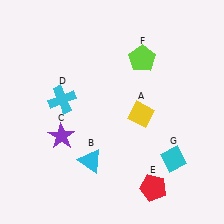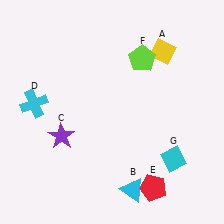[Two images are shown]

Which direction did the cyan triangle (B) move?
The cyan triangle (B) moved right.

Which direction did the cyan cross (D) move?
The cyan cross (D) moved left.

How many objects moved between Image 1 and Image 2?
3 objects moved between the two images.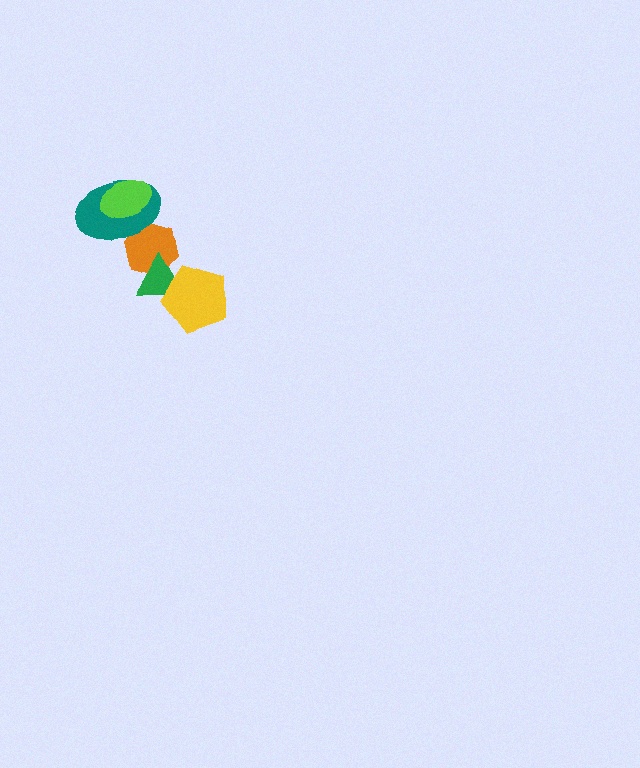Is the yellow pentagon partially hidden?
No, no other shape covers it.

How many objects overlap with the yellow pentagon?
1 object overlaps with the yellow pentagon.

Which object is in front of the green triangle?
The yellow pentagon is in front of the green triangle.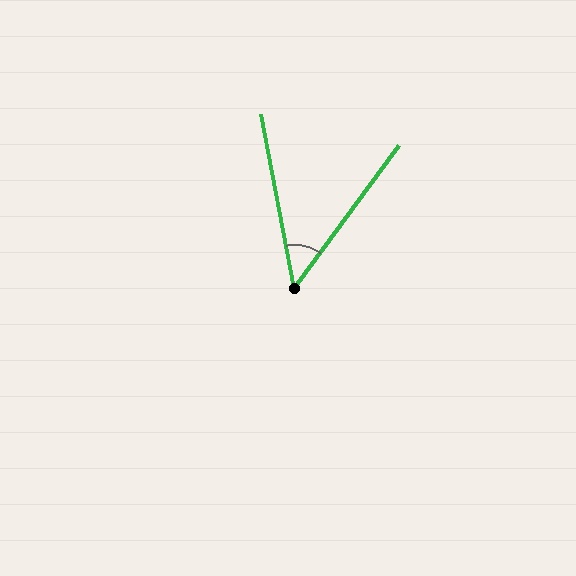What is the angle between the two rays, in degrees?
Approximately 47 degrees.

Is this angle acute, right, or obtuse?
It is acute.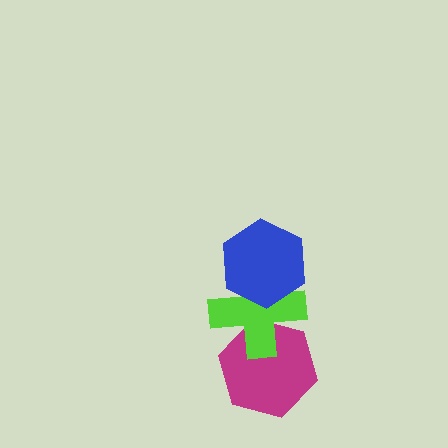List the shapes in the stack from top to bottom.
From top to bottom: the blue hexagon, the lime cross, the magenta hexagon.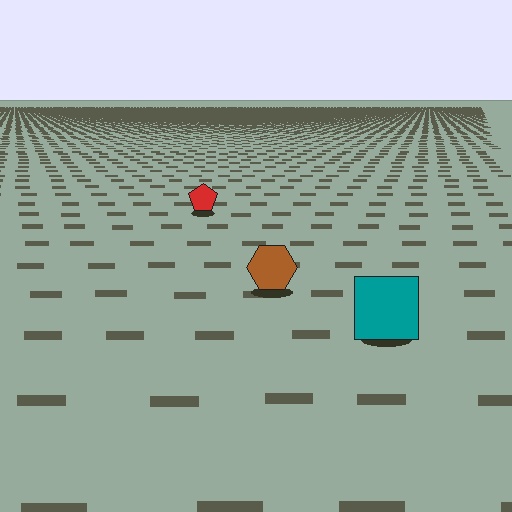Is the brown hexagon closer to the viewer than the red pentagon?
Yes. The brown hexagon is closer — you can tell from the texture gradient: the ground texture is coarser near it.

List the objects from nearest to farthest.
From nearest to farthest: the teal square, the brown hexagon, the red pentagon.